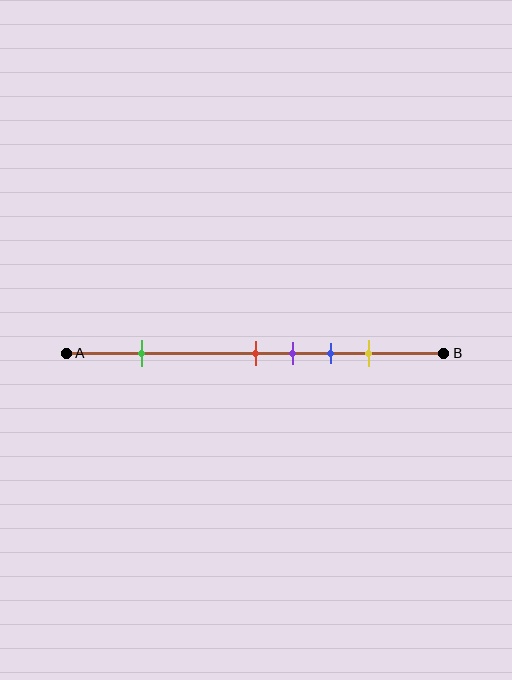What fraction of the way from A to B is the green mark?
The green mark is approximately 20% (0.2) of the way from A to B.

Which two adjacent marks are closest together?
The red and purple marks are the closest adjacent pair.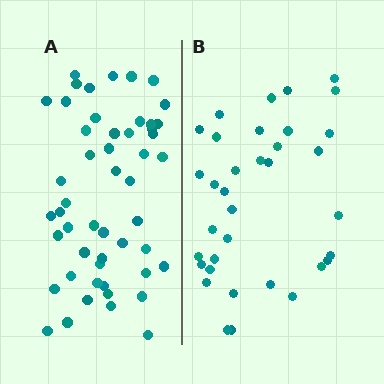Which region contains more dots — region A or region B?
Region A (the left region) has more dots.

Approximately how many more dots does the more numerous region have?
Region A has approximately 15 more dots than region B.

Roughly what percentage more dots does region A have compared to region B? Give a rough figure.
About 45% more.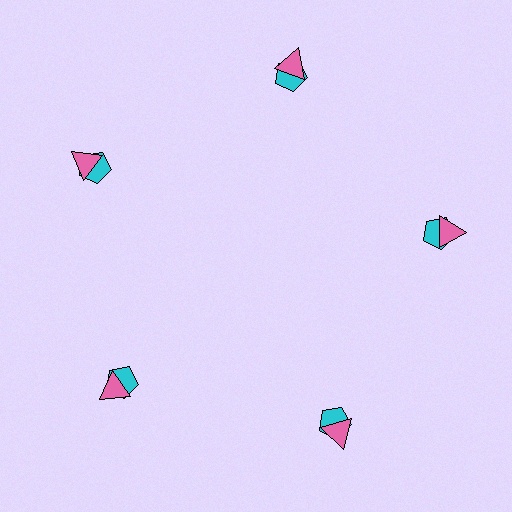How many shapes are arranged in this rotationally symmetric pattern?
There are 10 shapes, arranged in 5 groups of 2.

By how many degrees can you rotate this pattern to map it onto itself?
The pattern maps onto itself every 72 degrees of rotation.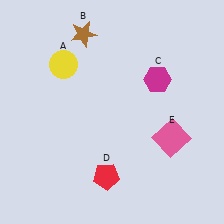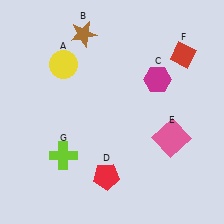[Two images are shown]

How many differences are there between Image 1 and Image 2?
There are 2 differences between the two images.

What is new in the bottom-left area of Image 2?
A lime cross (G) was added in the bottom-left area of Image 2.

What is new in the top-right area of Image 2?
A red diamond (F) was added in the top-right area of Image 2.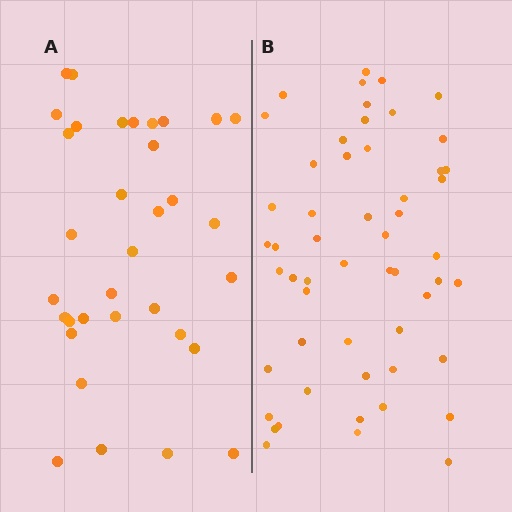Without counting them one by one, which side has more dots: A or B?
Region B (the right region) has more dots.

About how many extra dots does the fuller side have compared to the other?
Region B has approximately 20 more dots than region A.